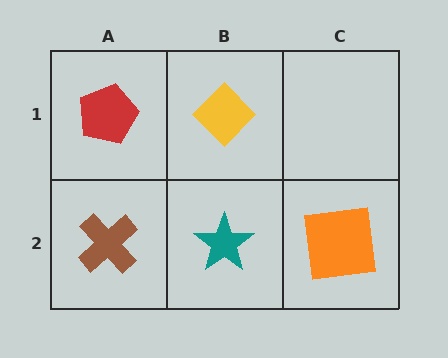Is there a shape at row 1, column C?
No, that cell is empty.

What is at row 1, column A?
A red pentagon.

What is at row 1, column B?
A yellow diamond.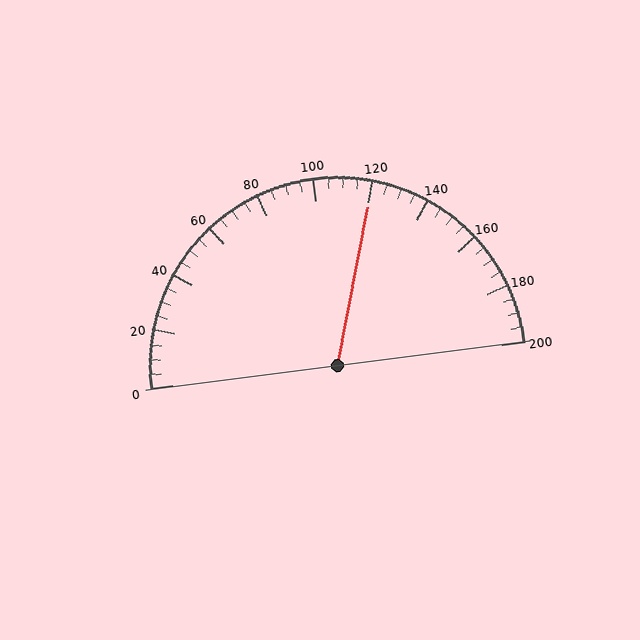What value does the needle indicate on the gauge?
The needle indicates approximately 120.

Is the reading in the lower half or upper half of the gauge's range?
The reading is in the upper half of the range (0 to 200).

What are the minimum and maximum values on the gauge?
The gauge ranges from 0 to 200.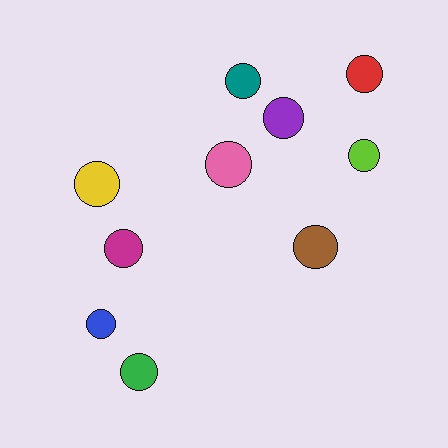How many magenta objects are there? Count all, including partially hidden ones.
There is 1 magenta object.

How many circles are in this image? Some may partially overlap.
There are 10 circles.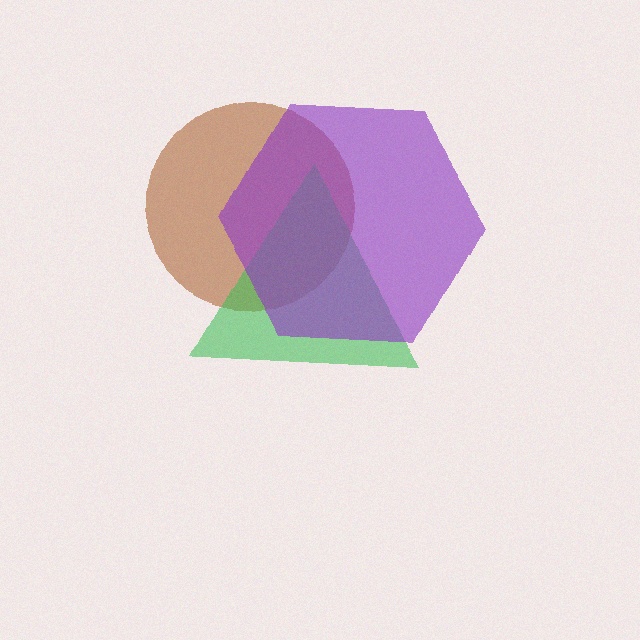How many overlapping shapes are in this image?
There are 3 overlapping shapes in the image.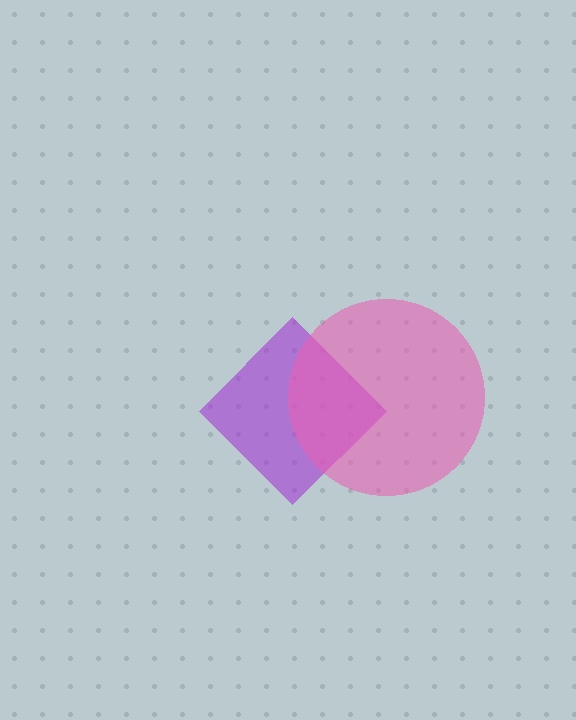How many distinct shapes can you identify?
There are 2 distinct shapes: a purple diamond, a pink circle.